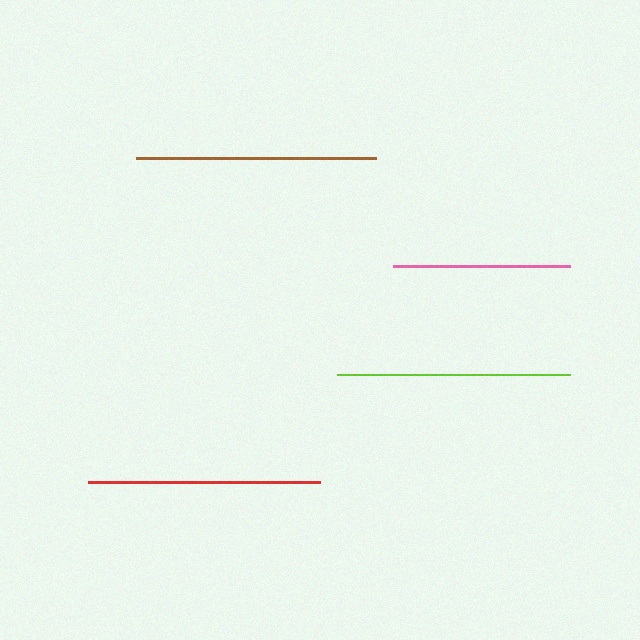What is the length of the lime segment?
The lime segment is approximately 232 pixels long.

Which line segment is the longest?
The brown line is the longest at approximately 240 pixels.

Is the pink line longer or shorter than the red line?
The red line is longer than the pink line.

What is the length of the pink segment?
The pink segment is approximately 177 pixels long.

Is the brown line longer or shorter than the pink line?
The brown line is longer than the pink line.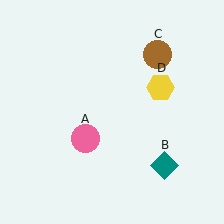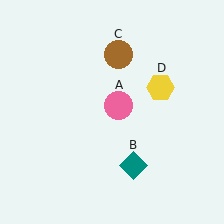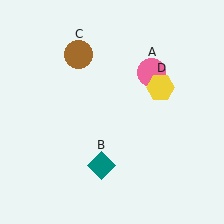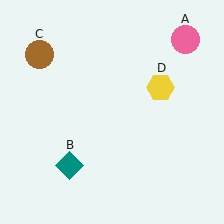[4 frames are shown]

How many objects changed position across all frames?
3 objects changed position: pink circle (object A), teal diamond (object B), brown circle (object C).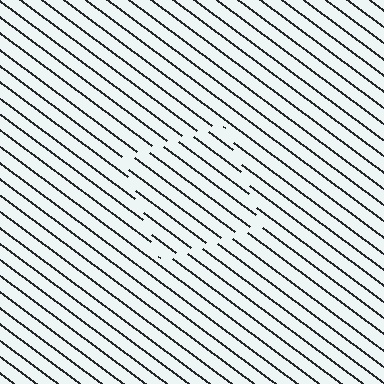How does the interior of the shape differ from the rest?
The interior of the shape contains the same grating, shifted by half a period — the contour is defined by the phase discontinuity where line-ends from the inner and outer gratings abut.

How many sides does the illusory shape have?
4 sides — the line-ends trace a square.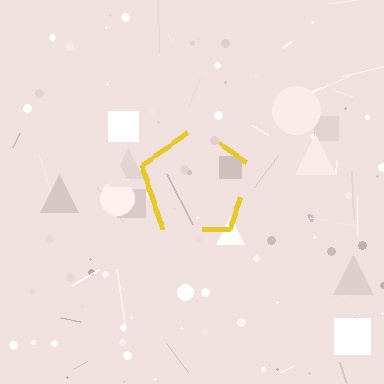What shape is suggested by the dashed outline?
The dashed outline suggests a pentagon.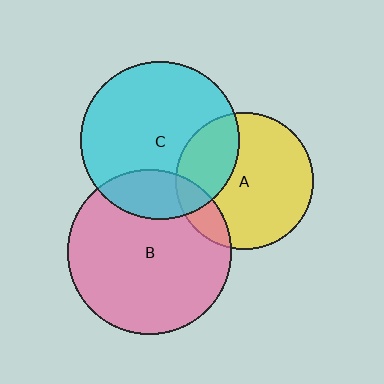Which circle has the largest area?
Circle B (pink).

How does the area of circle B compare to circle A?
Approximately 1.4 times.